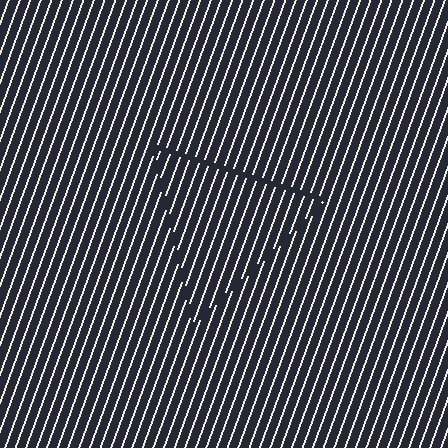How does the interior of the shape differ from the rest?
The interior of the shape contains the same grating, shifted by half a period — the contour is defined by the phase discontinuity where line-ends from the inner and outer gratings abut.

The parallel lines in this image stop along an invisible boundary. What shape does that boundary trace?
An illusory triangle. The interior of the shape contains the same grating, shifted by half a period — the contour is defined by the phase discontinuity where line-ends from the inner and outer gratings abut.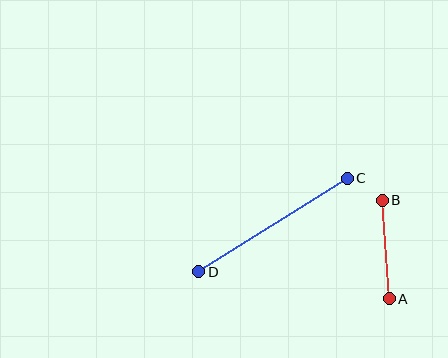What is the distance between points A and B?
The distance is approximately 99 pixels.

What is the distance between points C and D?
The distance is approximately 175 pixels.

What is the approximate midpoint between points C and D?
The midpoint is at approximately (273, 225) pixels.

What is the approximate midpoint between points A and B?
The midpoint is at approximately (386, 250) pixels.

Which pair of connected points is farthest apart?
Points C and D are farthest apart.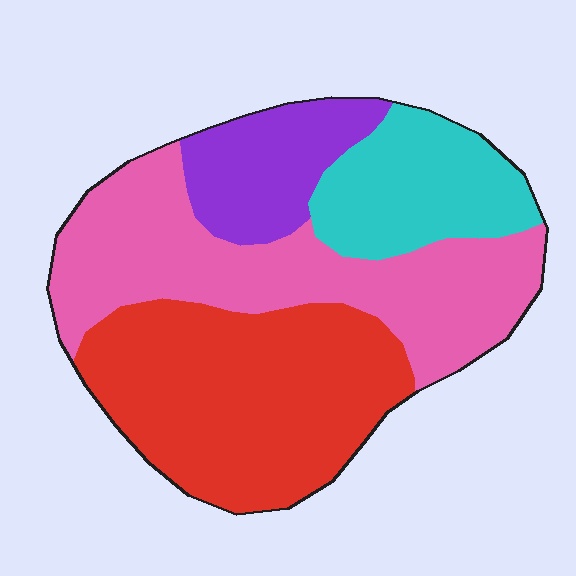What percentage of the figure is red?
Red takes up between a third and a half of the figure.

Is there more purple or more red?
Red.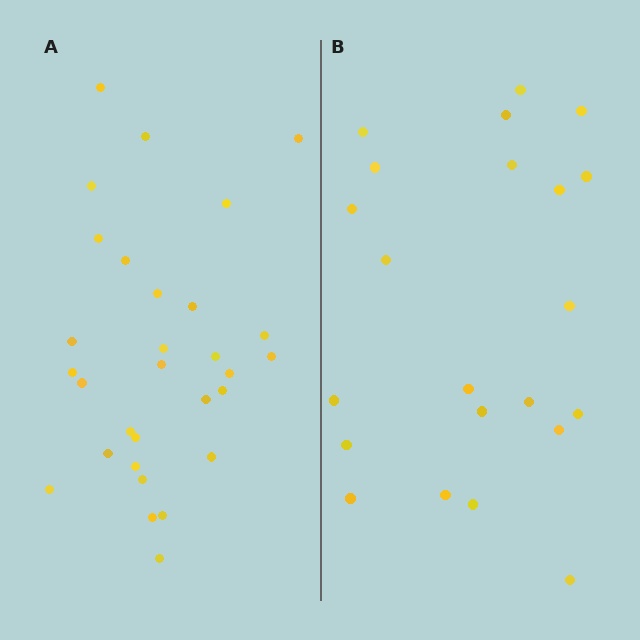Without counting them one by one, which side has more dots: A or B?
Region A (the left region) has more dots.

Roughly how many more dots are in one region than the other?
Region A has roughly 8 or so more dots than region B.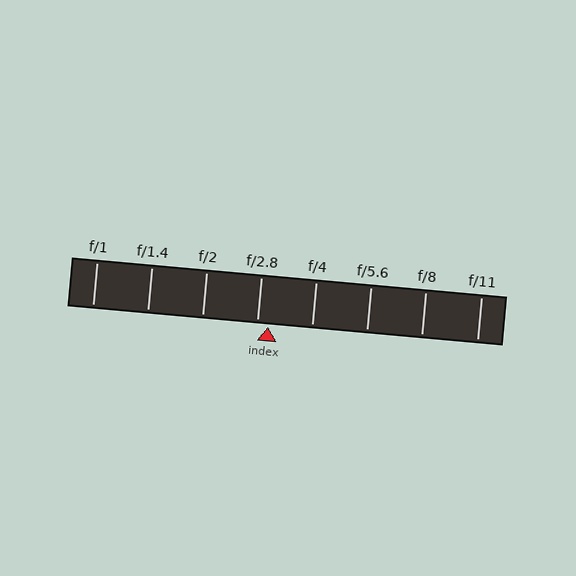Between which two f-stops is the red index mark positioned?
The index mark is between f/2.8 and f/4.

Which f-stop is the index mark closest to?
The index mark is closest to f/2.8.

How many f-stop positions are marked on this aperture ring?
There are 8 f-stop positions marked.